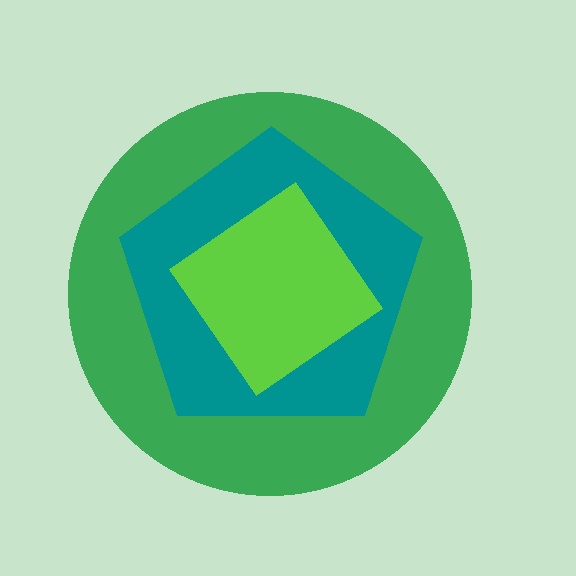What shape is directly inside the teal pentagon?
The lime diamond.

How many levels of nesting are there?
3.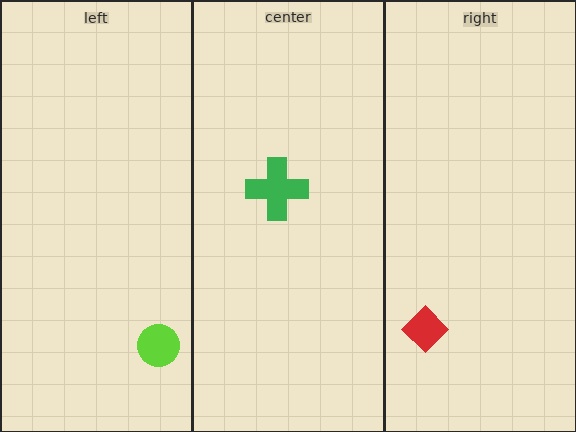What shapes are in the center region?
The green cross.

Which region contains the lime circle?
The left region.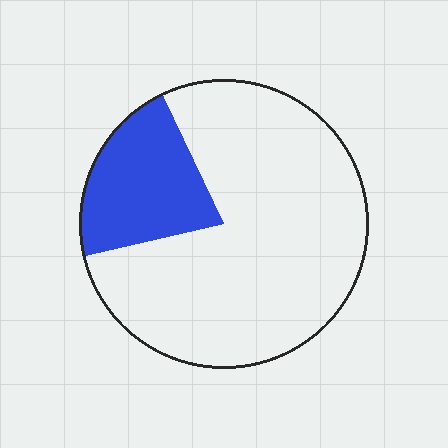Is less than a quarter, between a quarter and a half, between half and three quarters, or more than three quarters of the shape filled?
Less than a quarter.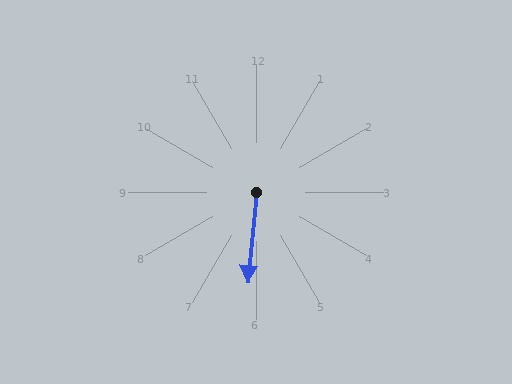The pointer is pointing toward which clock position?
Roughly 6 o'clock.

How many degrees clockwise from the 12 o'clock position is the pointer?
Approximately 186 degrees.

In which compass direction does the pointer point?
South.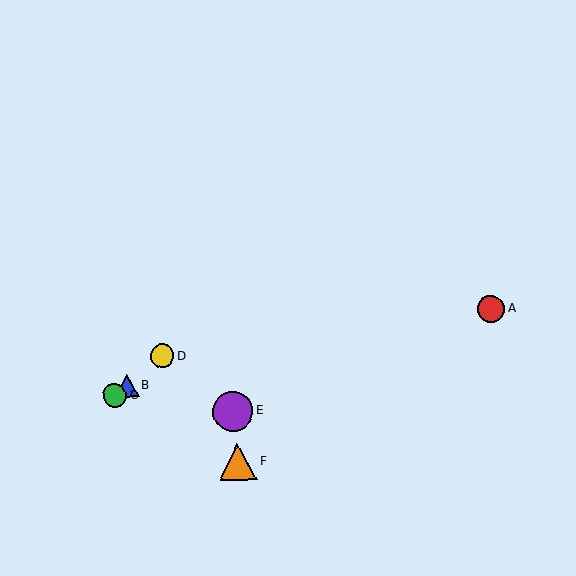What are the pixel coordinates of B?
Object B is at (127, 385).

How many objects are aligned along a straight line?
3 objects (B, C, D) are aligned along a straight line.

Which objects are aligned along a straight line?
Objects B, C, D are aligned along a straight line.